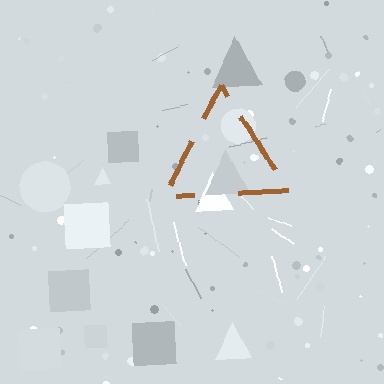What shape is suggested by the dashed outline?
The dashed outline suggests a triangle.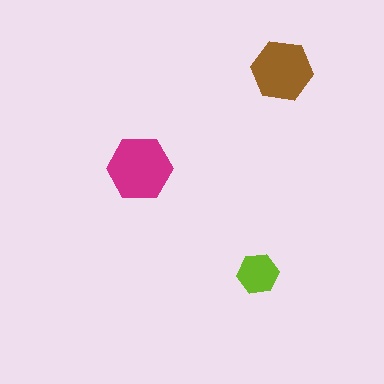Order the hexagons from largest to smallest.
the magenta one, the brown one, the lime one.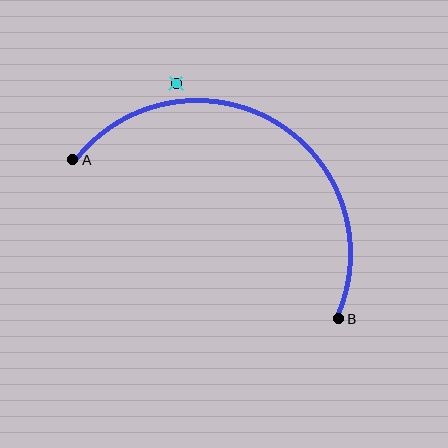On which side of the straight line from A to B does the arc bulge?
The arc bulges above the straight line connecting A and B.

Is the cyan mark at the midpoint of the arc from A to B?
No — the cyan mark does not lie on the arc at all. It sits slightly outside the curve.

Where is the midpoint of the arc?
The arc midpoint is the point on the curve farthest from the straight line joining A and B. It sits above that line.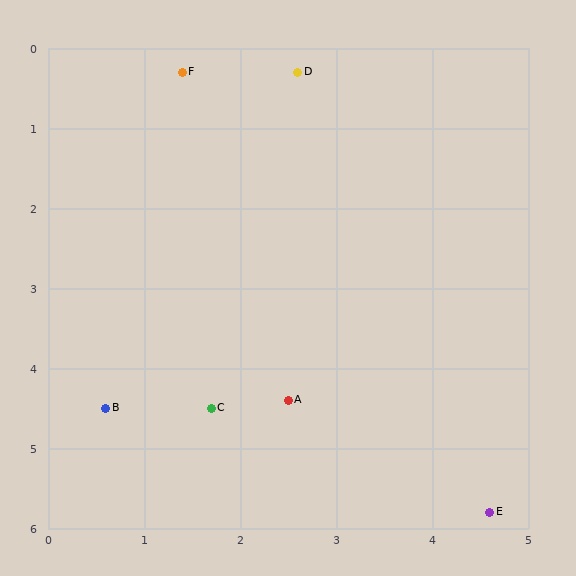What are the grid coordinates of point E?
Point E is at approximately (4.6, 5.8).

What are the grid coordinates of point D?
Point D is at approximately (2.6, 0.3).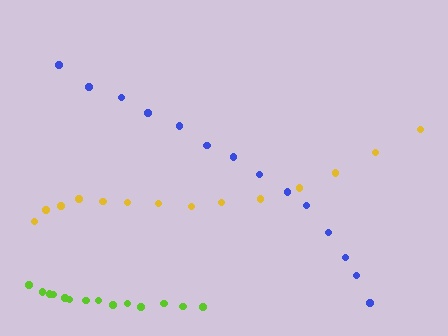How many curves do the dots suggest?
There are 3 distinct paths.